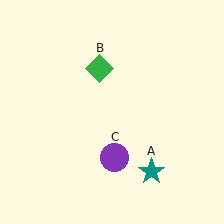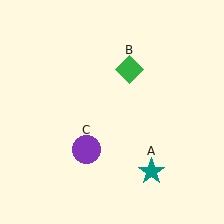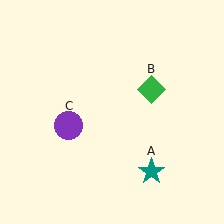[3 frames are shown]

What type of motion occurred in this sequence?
The green diamond (object B), purple circle (object C) rotated clockwise around the center of the scene.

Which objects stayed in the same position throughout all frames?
Teal star (object A) remained stationary.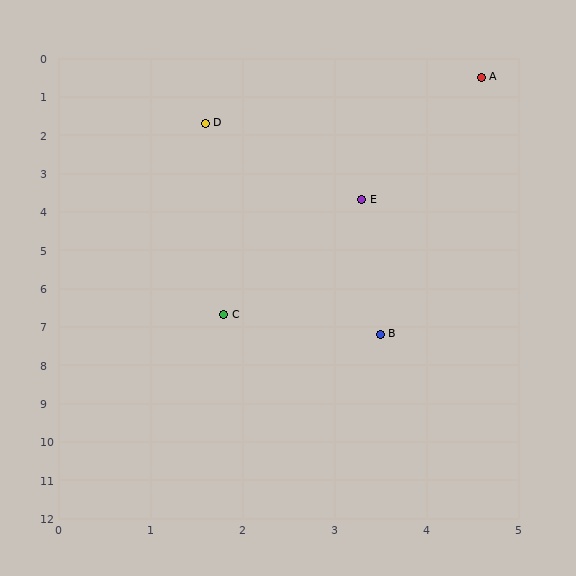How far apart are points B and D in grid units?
Points B and D are about 5.8 grid units apart.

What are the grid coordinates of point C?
Point C is at approximately (1.8, 6.7).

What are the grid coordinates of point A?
Point A is at approximately (4.6, 0.5).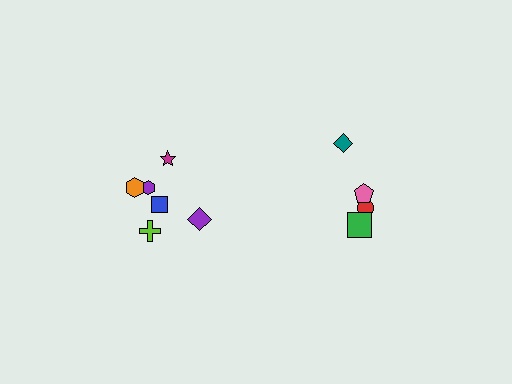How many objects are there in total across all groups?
There are 10 objects.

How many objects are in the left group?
There are 6 objects.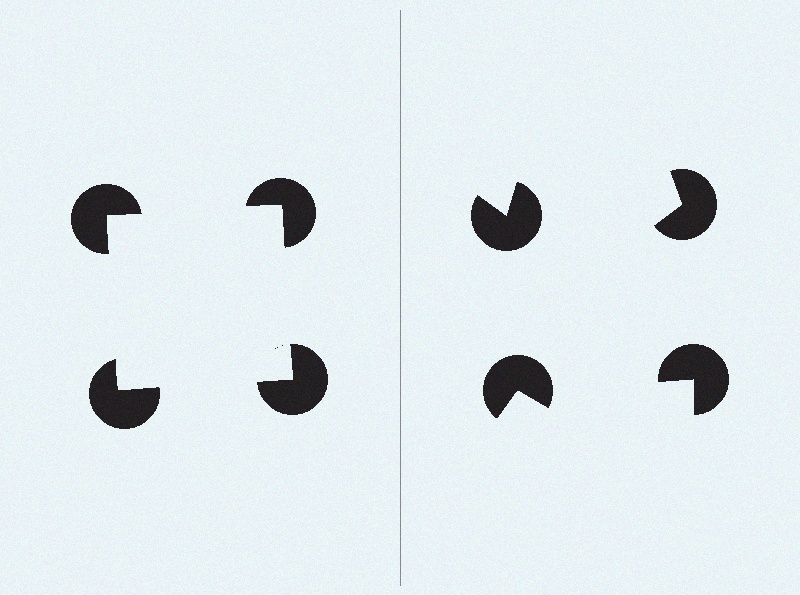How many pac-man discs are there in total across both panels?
8 — 4 on each side.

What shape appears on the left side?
An illusory square.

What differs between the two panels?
The pac-man discs are positioned identically on both sides; only the wedge orientations differ. On the left they align to a square; on the right they are misaligned.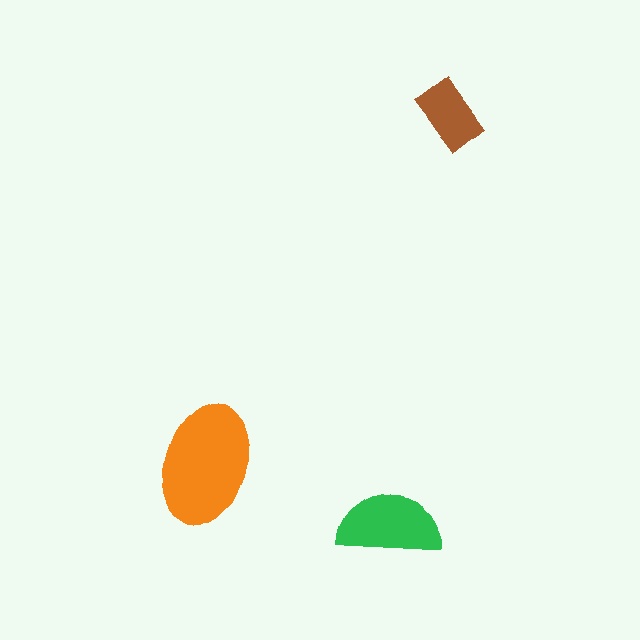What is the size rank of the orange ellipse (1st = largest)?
1st.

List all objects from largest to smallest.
The orange ellipse, the green semicircle, the brown rectangle.